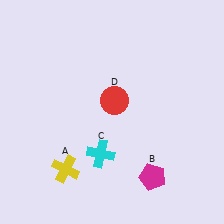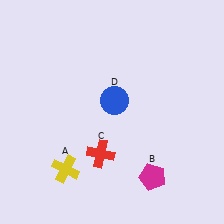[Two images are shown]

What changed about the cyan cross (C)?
In Image 1, C is cyan. In Image 2, it changed to red.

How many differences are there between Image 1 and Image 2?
There are 2 differences between the two images.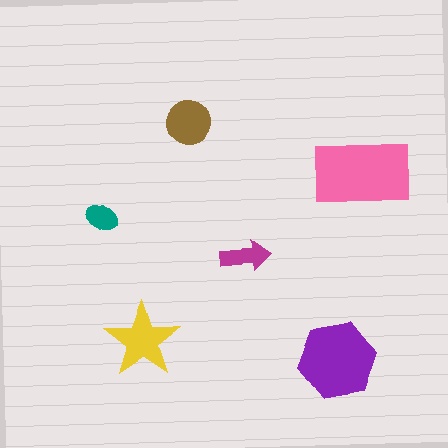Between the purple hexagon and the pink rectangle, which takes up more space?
The pink rectangle.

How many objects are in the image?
There are 6 objects in the image.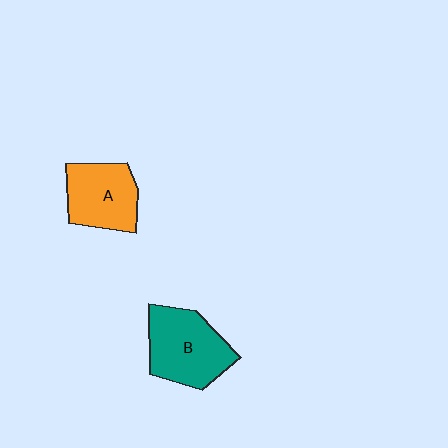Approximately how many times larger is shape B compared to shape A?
Approximately 1.2 times.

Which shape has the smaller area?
Shape A (orange).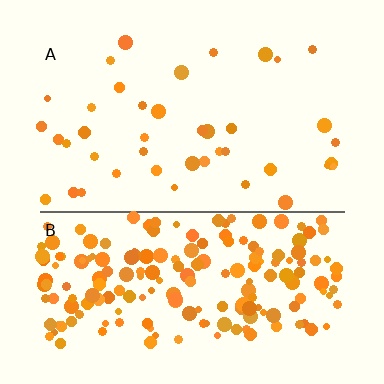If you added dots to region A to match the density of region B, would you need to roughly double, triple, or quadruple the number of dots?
Approximately quadruple.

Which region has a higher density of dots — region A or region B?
B (the bottom).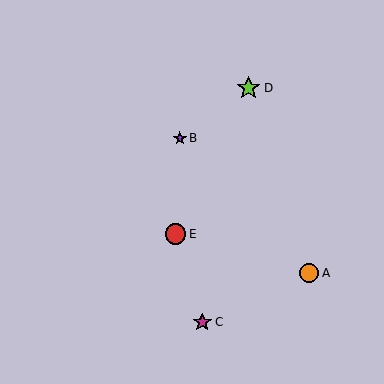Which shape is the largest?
The lime star (labeled D) is the largest.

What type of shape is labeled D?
Shape D is a lime star.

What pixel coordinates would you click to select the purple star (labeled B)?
Click at (180, 138) to select the purple star B.